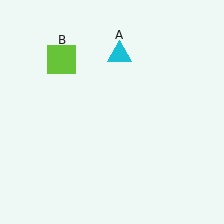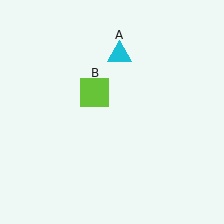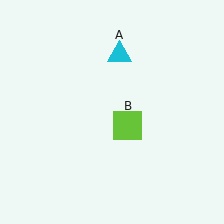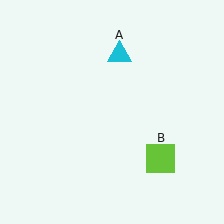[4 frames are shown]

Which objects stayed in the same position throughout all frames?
Cyan triangle (object A) remained stationary.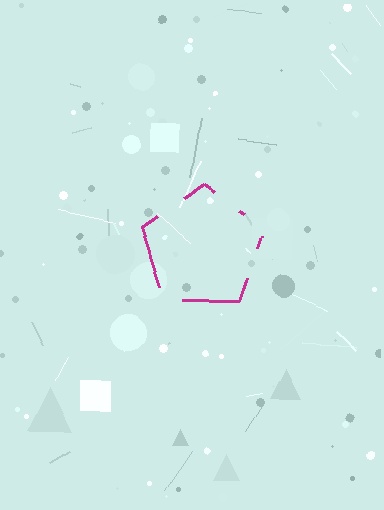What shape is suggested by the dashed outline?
The dashed outline suggests a pentagon.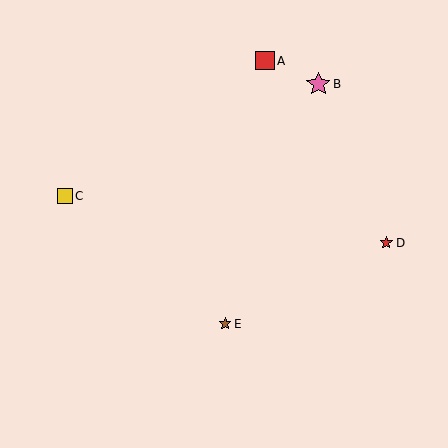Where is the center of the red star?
The center of the red star is at (386, 243).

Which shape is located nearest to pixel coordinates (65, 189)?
The yellow square (labeled C) at (65, 196) is nearest to that location.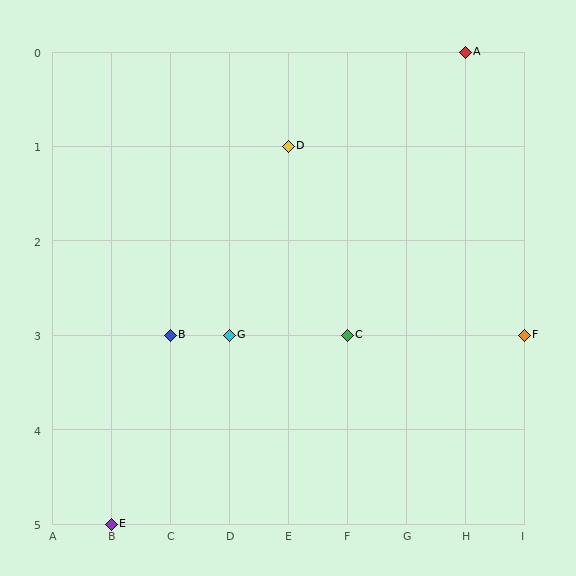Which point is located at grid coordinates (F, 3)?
Point C is at (F, 3).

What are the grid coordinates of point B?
Point B is at grid coordinates (C, 3).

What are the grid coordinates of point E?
Point E is at grid coordinates (B, 5).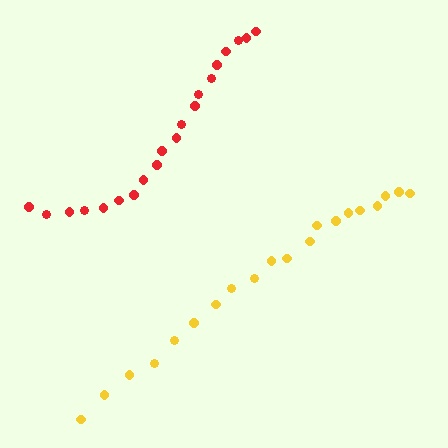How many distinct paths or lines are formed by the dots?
There are 2 distinct paths.